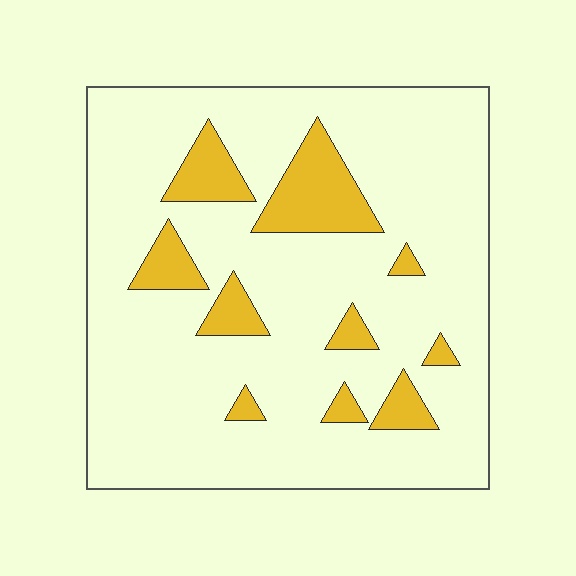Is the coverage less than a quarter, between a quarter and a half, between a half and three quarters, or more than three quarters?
Less than a quarter.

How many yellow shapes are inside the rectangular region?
10.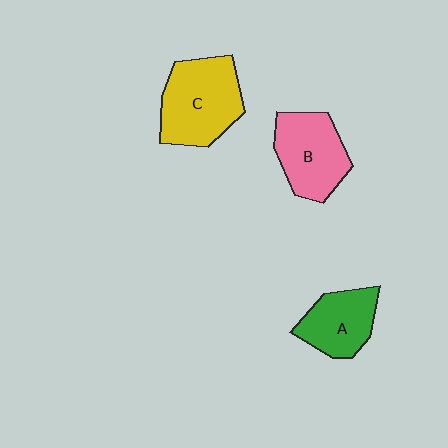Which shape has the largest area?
Shape C (yellow).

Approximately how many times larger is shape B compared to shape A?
Approximately 1.2 times.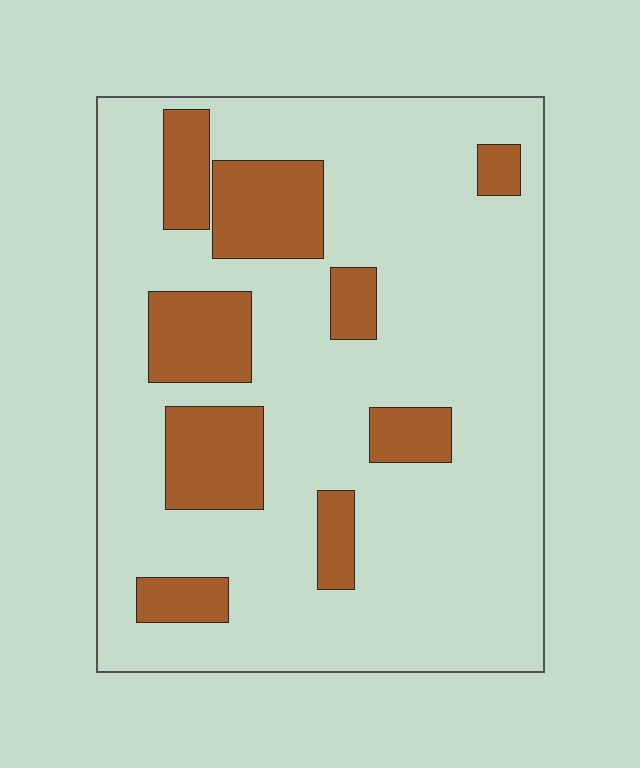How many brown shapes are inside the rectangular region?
9.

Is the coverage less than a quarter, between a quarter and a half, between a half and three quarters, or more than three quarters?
Less than a quarter.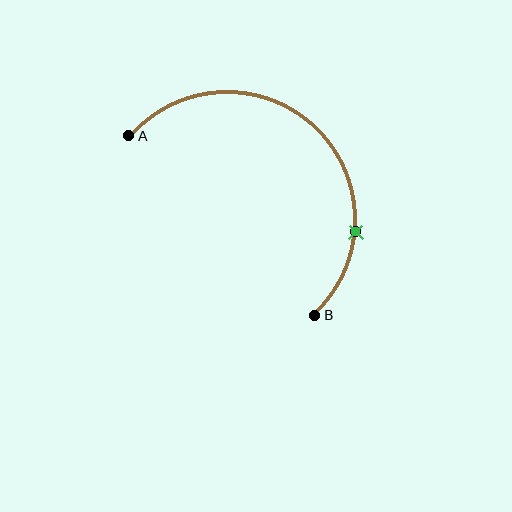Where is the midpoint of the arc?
The arc midpoint is the point on the curve farthest from the straight line joining A and B. It sits above and to the right of that line.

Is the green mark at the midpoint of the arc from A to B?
No. The green mark lies on the arc but is closer to endpoint B. The arc midpoint would be at the point on the curve equidistant along the arc from both A and B.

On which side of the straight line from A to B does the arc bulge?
The arc bulges above and to the right of the straight line connecting A and B.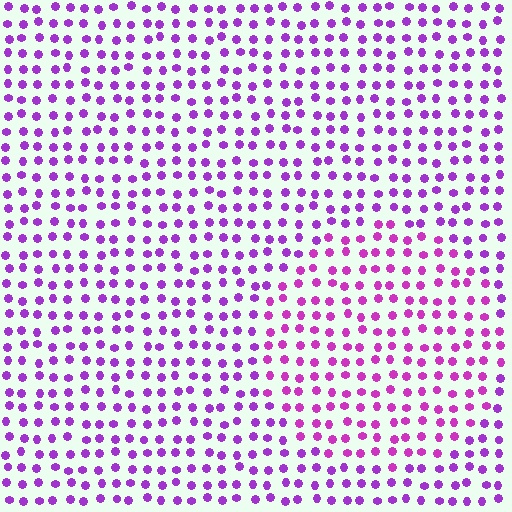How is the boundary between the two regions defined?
The boundary is defined purely by a slight shift in hue (about 23 degrees). Spacing, size, and orientation are identical on both sides.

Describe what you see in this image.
The image is filled with small purple elements in a uniform arrangement. A circle-shaped region is visible where the elements are tinted to a slightly different hue, forming a subtle color boundary.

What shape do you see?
I see a circle.